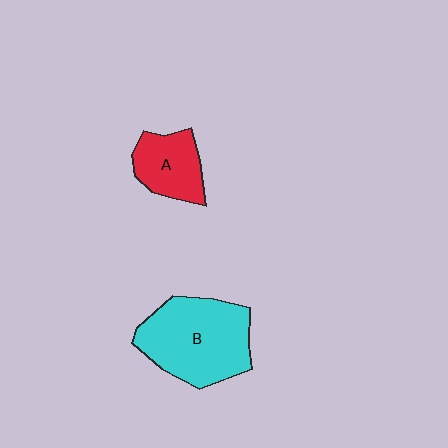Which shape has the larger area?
Shape B (cyan).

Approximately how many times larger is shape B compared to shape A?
Approximately 2.0 times.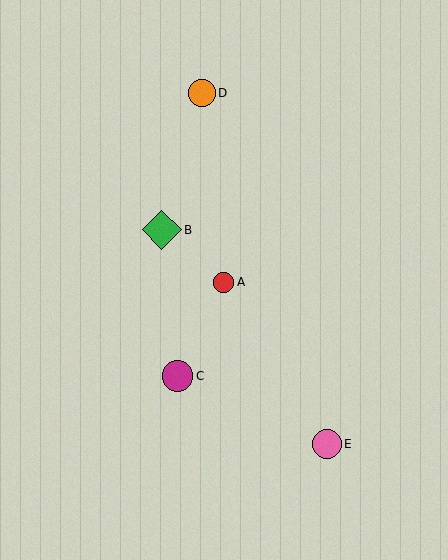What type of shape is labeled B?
Shape B is a green diamond.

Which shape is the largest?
The green diamond (labeled B) is the largest.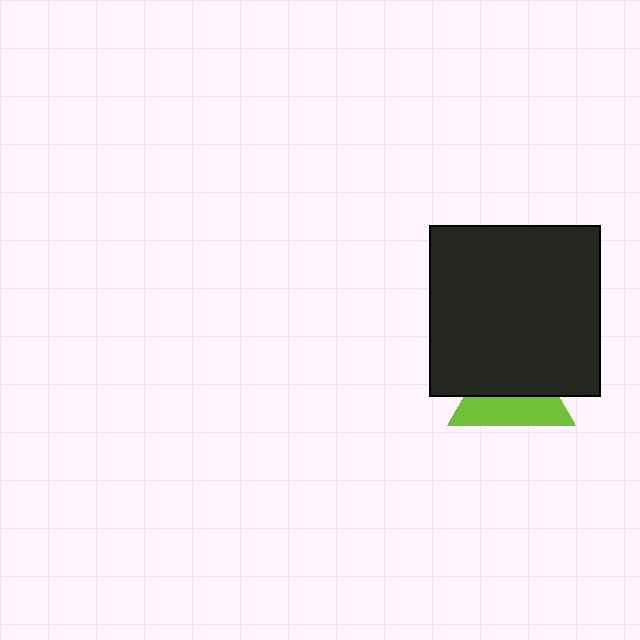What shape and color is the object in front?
The object in front is a black square.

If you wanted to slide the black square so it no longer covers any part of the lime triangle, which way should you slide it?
Slide it up — that is the most direct way to separate the two shapes.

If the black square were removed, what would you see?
You would see the complete lime triangle.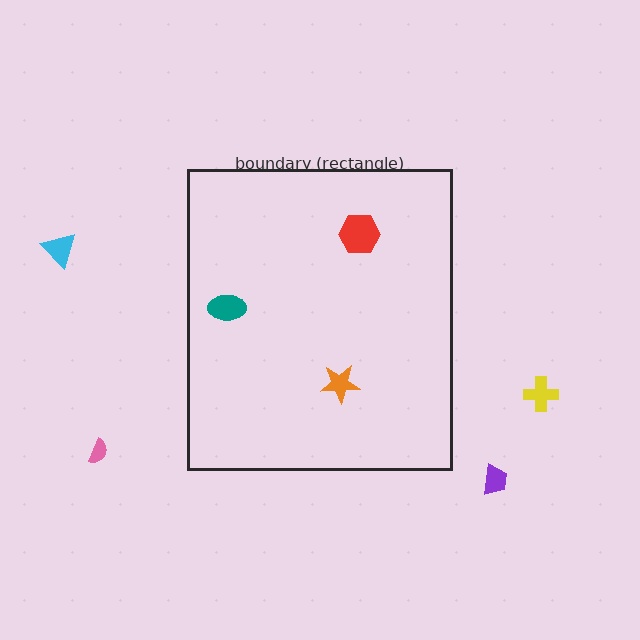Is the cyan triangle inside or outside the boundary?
Outside.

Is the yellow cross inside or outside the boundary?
Outside.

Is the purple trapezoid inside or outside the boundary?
Outside.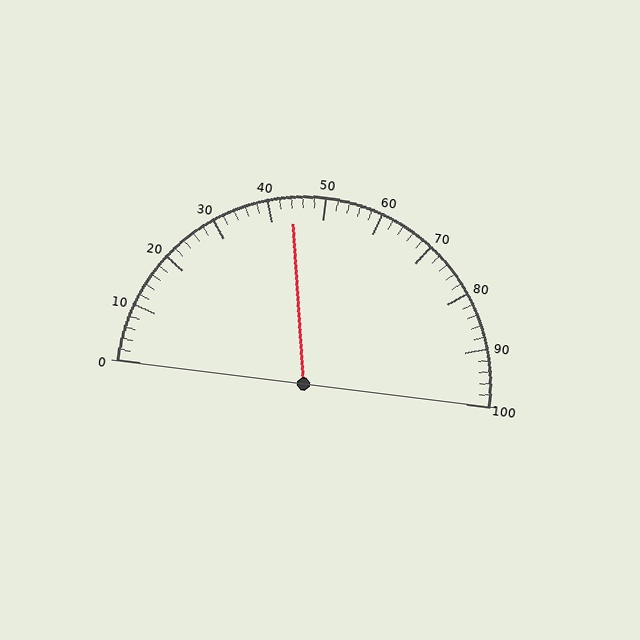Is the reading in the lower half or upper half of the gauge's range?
The reading is in the lower half of the range (0 to 100).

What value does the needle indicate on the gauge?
The needle indicates approximately 44.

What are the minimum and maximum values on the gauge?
The gauge ranges from 0 to 100.